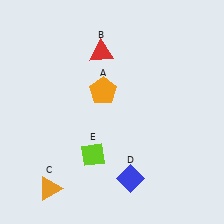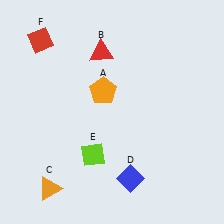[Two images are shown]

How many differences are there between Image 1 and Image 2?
There is 1 difference between the two images.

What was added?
A red diamond (F) was added in Image 2.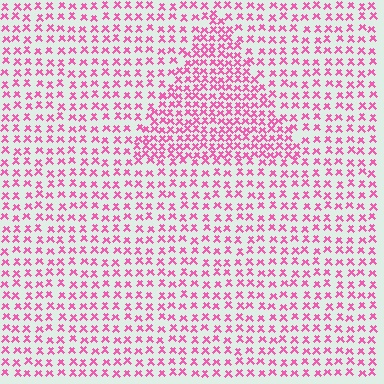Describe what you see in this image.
The image contains small pink elements arranged at two different densities. A triangle-shaped region is visible where the elements are more densely packed than the surrounding area.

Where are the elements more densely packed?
The elements are more densely packed inside the triangle boundary.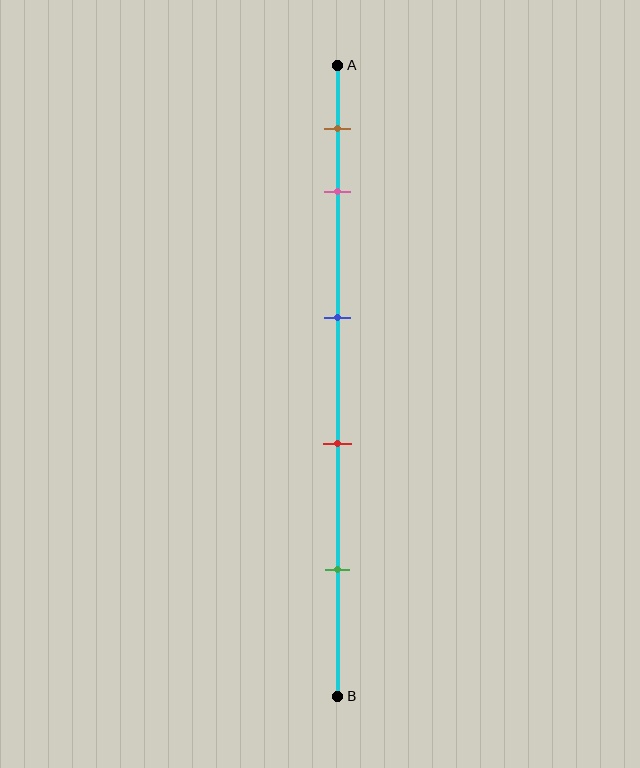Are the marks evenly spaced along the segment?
No, the marks are not evenly spaced.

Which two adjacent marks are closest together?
The brown and pink marks are the closest adjacent pair.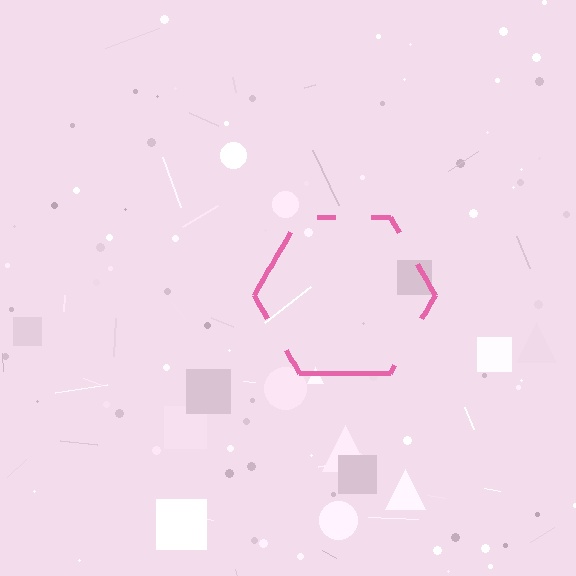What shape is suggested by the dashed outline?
The dashed outline suggests a hexagon.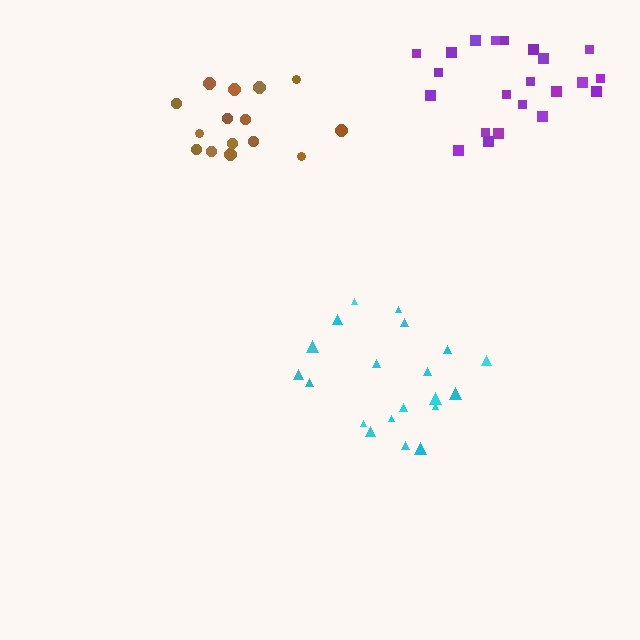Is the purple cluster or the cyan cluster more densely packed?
Cyan.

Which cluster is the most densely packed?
Brown.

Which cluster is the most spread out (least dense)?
Purple.